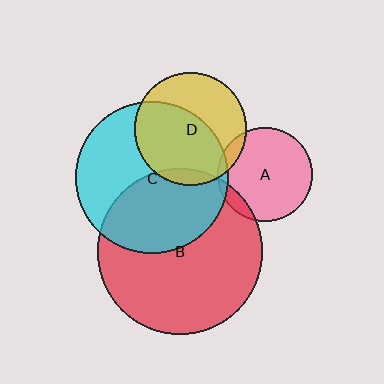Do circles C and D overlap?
Yes.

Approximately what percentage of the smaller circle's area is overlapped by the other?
Approximately 55%.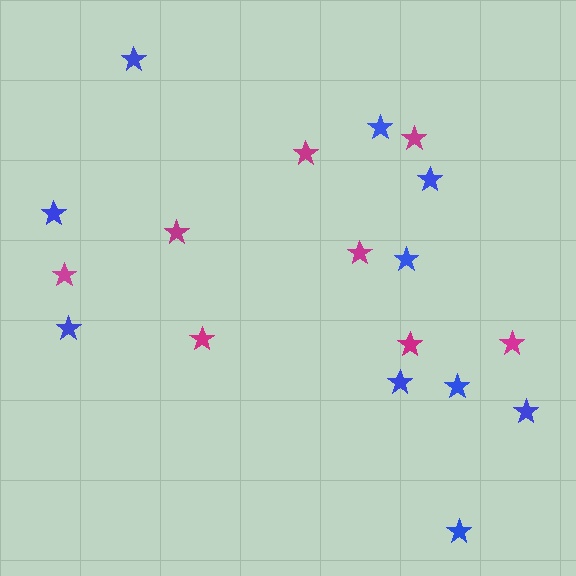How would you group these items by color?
There are 2 groups: one group of blue stars (10) and one group of magenta stars (8).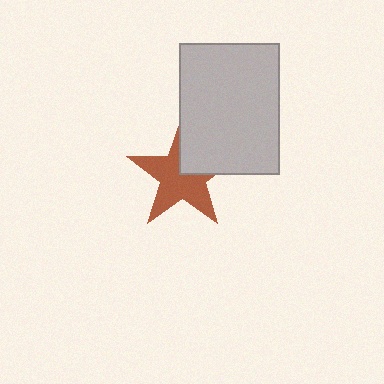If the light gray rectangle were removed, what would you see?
You would see the complete brown star.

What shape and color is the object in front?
The object in front is a light gray rectangle.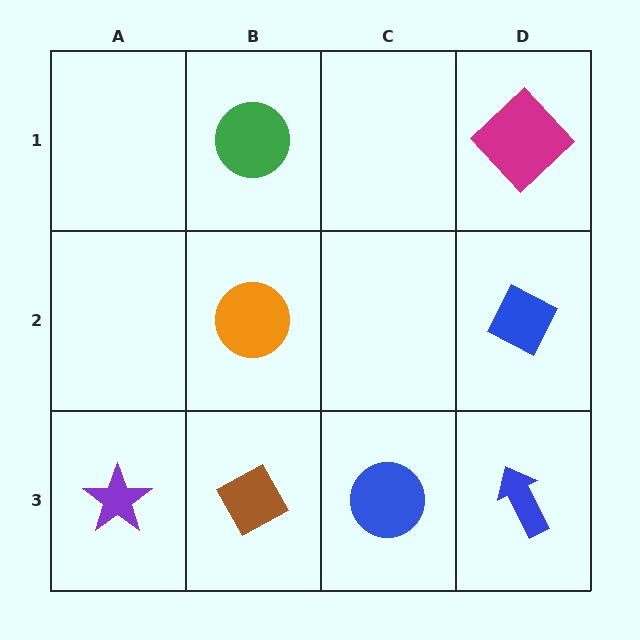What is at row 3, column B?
A brown diamond.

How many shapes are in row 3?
4 shapes.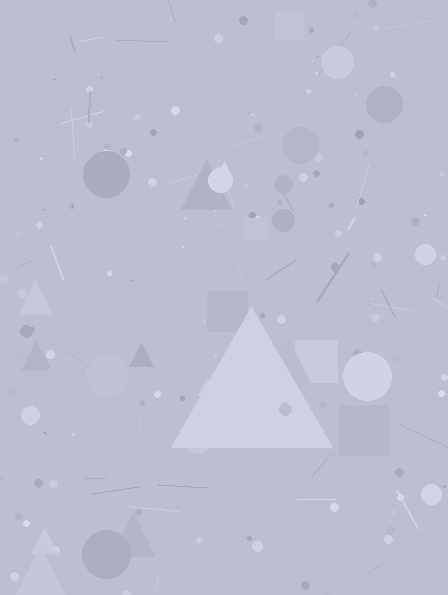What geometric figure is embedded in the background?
A triangle is embedded in the background.